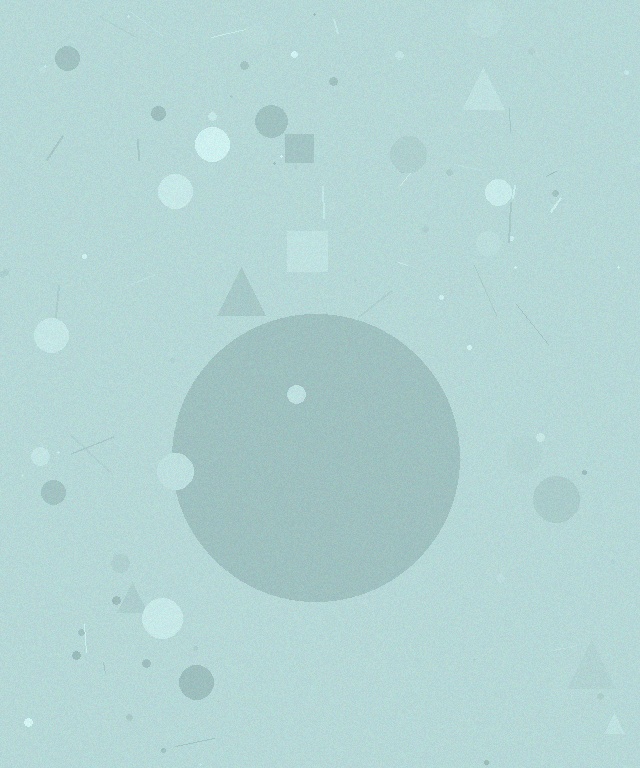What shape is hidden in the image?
A circle is hidden in the image.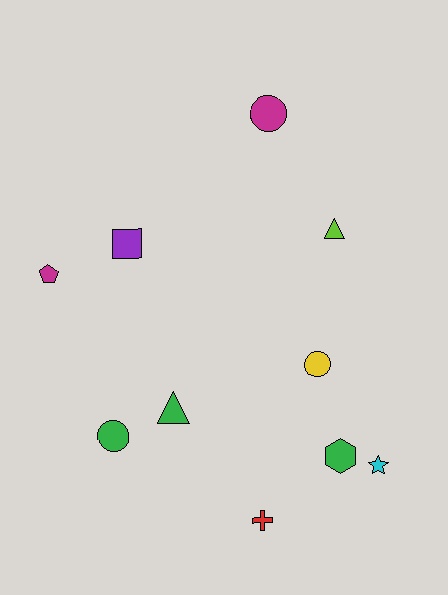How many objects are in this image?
There are 10 objects.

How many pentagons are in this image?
There is 1 pentagon.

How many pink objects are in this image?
There are no pink objects.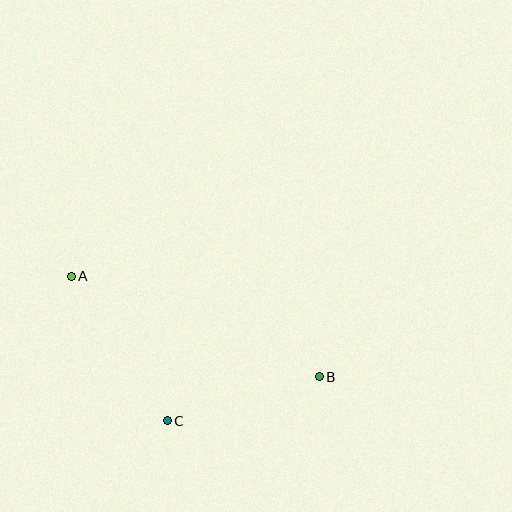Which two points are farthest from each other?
Points A and B are farthest from each other.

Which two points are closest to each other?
Points B and C are closest to each other.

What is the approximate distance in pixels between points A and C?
The distance between A and C is approximately 174 pixels.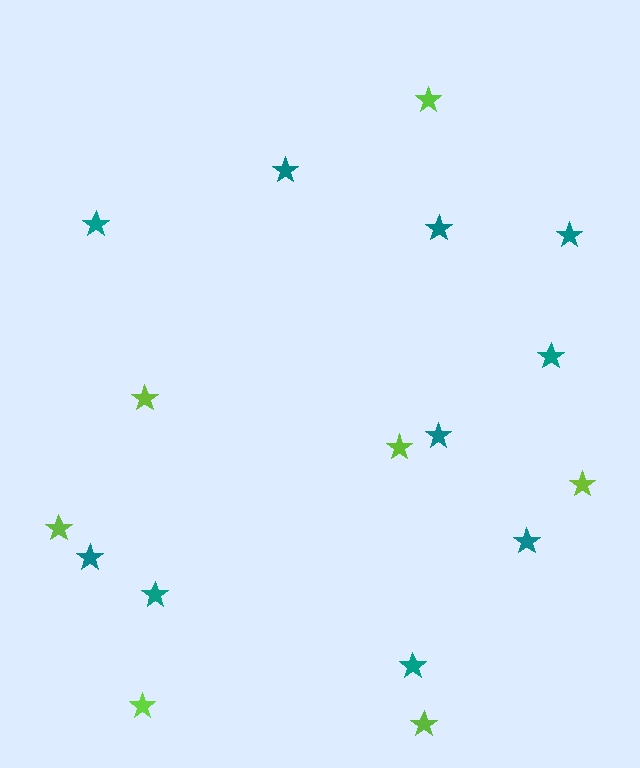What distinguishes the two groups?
There are 2 groups: one group of teal stars (10) and one group of lime stars (7).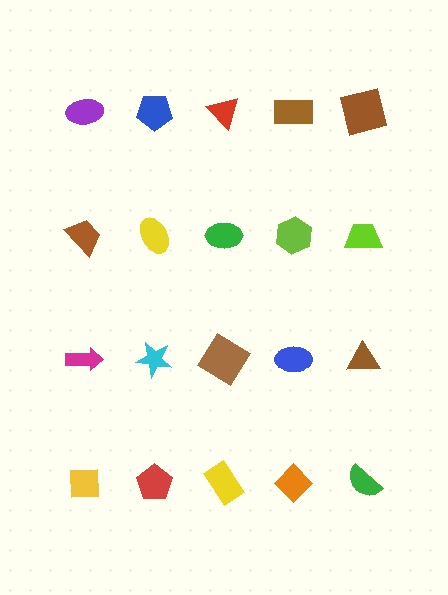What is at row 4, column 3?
A yellow rectangle.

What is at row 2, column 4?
A lime hexagon.